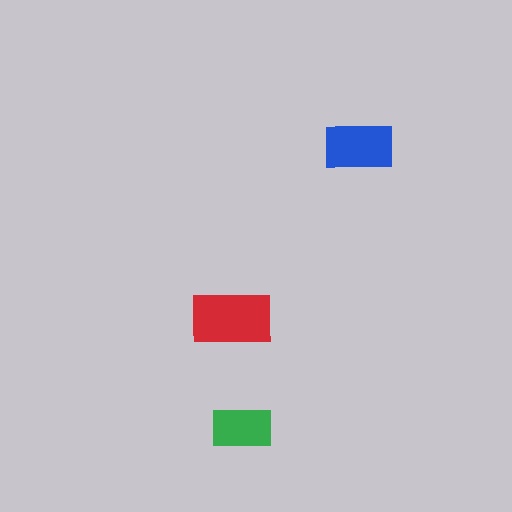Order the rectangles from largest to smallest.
the red one, the blue one, the green one.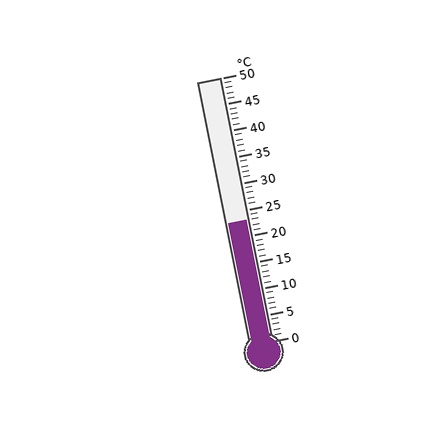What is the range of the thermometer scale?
The thermometer scale ranges from 0°C to 50°C.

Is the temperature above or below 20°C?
The temperature is above 20°C.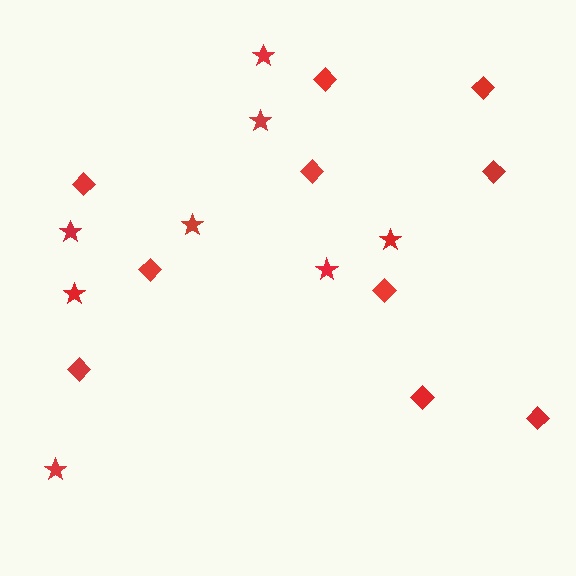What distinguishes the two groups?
There are 2 groups: one group of diamonds (10) and one group of stars (8).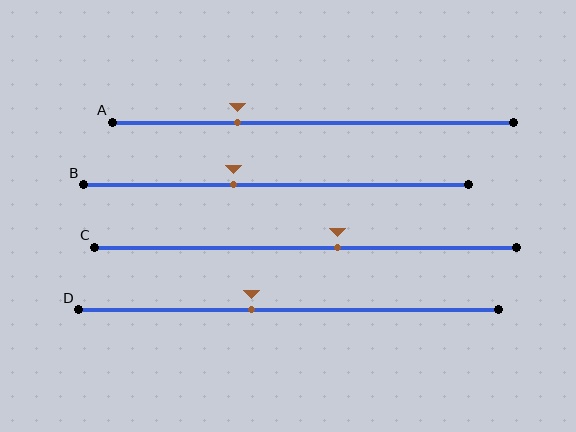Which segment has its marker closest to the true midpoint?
Segment C has its marker closest to the true midpoint.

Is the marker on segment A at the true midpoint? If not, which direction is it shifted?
No, the marker on segment A is shifted to the left by about 19% of the segment length.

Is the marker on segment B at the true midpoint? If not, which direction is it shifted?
No, the marker on segment B is shifted to the left by about 11% of the segment length.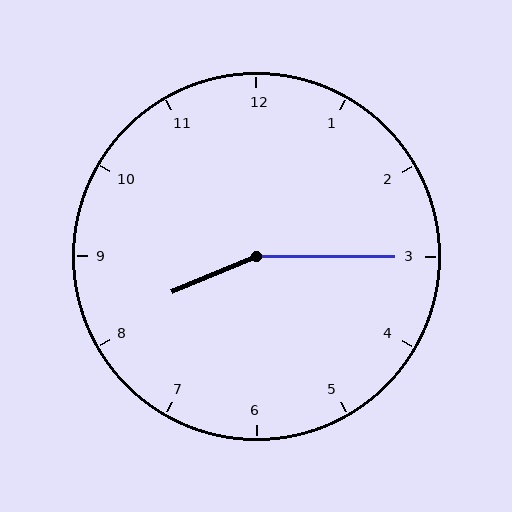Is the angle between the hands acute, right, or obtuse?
It is obtuse.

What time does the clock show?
8:15.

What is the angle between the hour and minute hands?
Approximately 158 degrees.